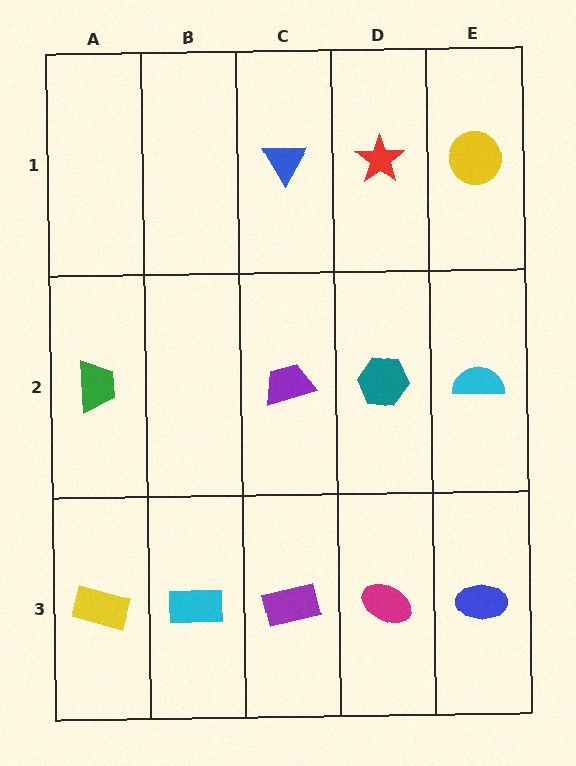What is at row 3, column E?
A blue ellipse.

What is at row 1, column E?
A yellow circle.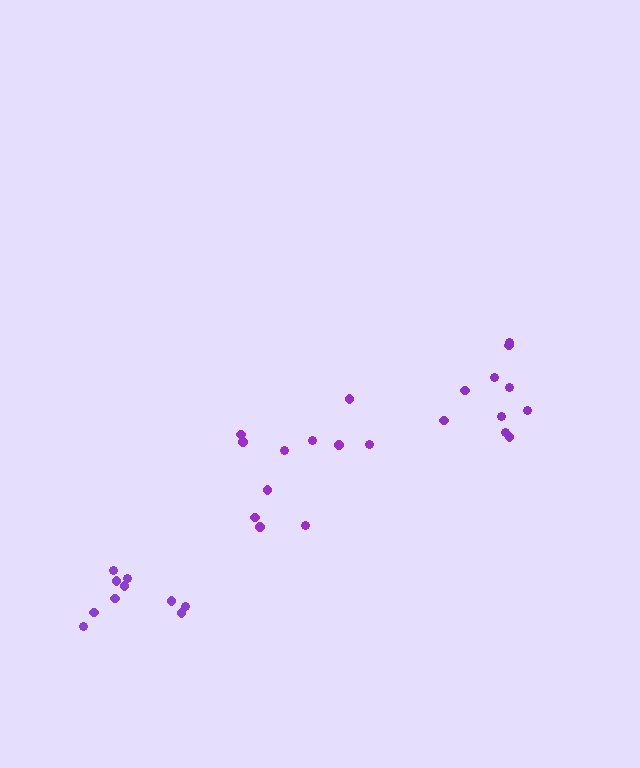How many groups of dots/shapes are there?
There are 3 groups.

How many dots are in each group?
Group 1: 11 dots, Group 2: 10 dots, Group 3: 10 dots (31 total).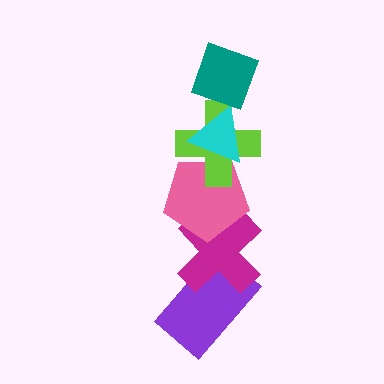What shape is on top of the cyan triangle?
The teal diamond is on top of the cyan triangle.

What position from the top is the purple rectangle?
The purple rectangle is 6th from the top.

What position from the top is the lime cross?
The lime cross is 3rd from the top.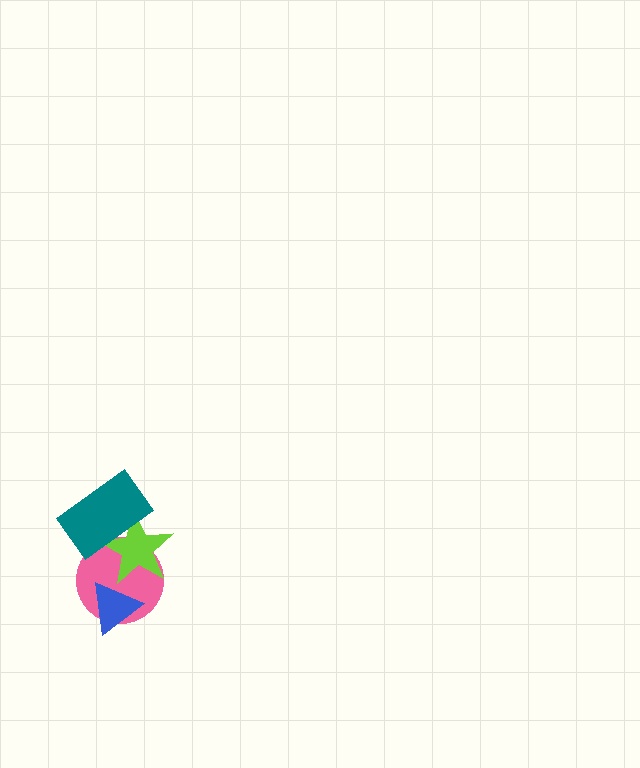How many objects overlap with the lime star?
3 objects overlap with the lime star.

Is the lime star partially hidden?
Yes, it is partially covered by another shape.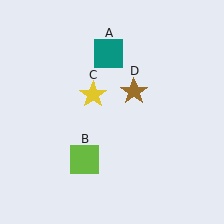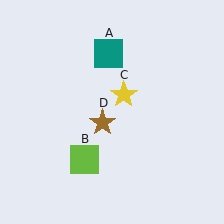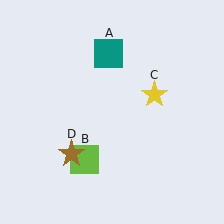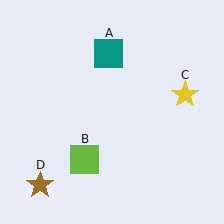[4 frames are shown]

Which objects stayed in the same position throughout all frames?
Teal square (object A) and lime square (object B) remained stationary.